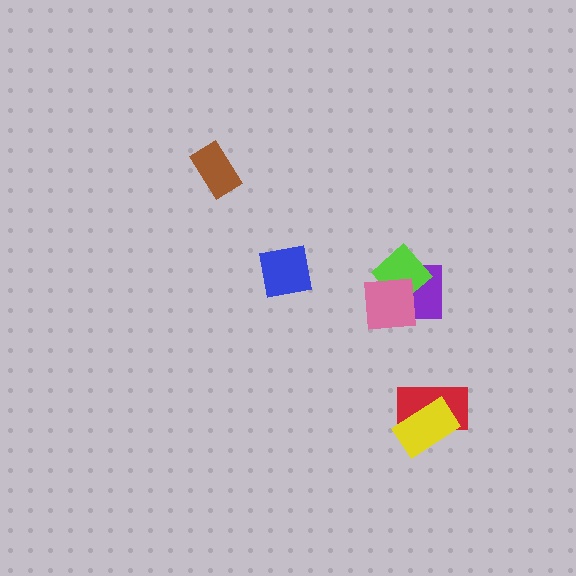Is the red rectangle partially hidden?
Yes, it is partially covered by another shape.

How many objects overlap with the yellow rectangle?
1 object overlaps with the yellow rectangle.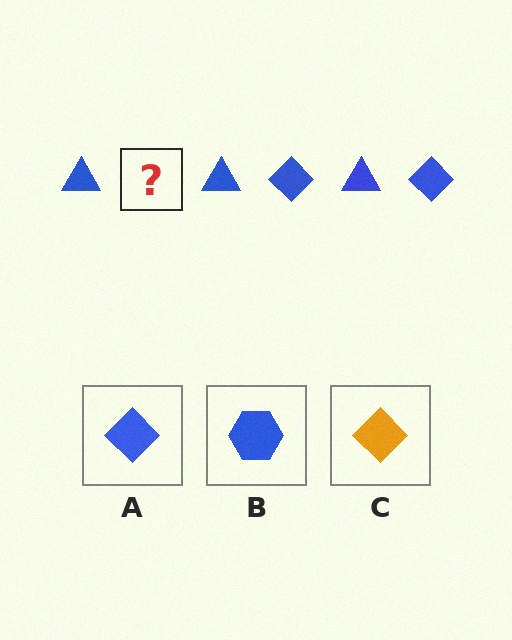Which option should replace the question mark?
Option A.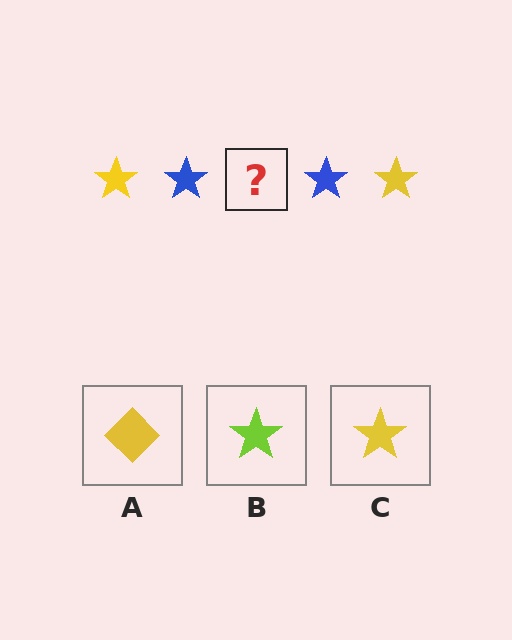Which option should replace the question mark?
Option C.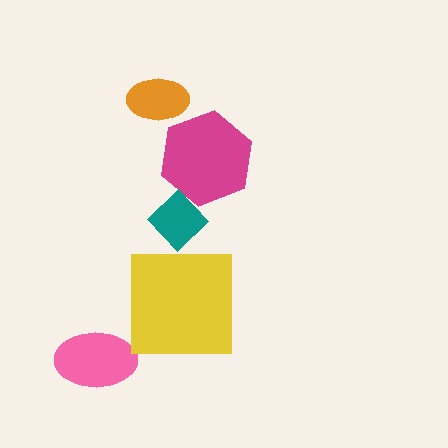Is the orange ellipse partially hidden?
No, no other shape covers it.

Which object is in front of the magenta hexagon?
The teal diamond is in front of the magenta hexagon.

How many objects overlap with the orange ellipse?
0 objects overlap with the orange ellipse.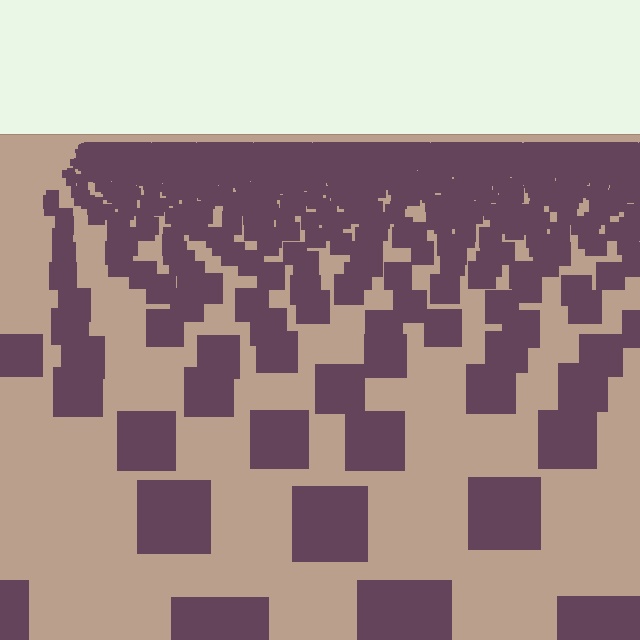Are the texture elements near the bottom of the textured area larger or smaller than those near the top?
Larger. Near the bottom, elements are closer to the viewer and appear at a bigger on-screen size.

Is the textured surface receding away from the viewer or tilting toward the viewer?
The surface is receding away from the viewer. Texture elements get smaller and denser toward the top.